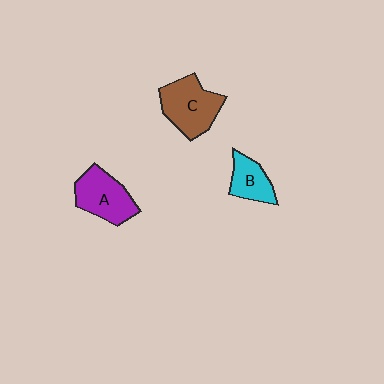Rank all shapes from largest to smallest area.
From largest to smallest: C (brown), A (purple), B (cyan).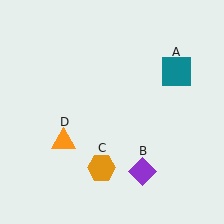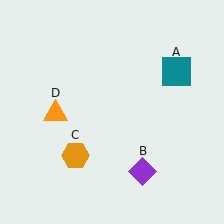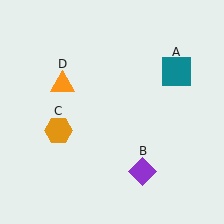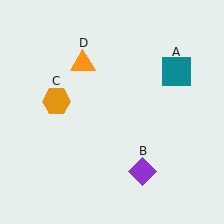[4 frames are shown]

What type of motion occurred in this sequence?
The orange hexagon (object C), orange triangle (object D) rotated clockwise around the center of the scene.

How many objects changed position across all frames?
2 objects changed position: orange hexagon (object C), orange triangle (object D).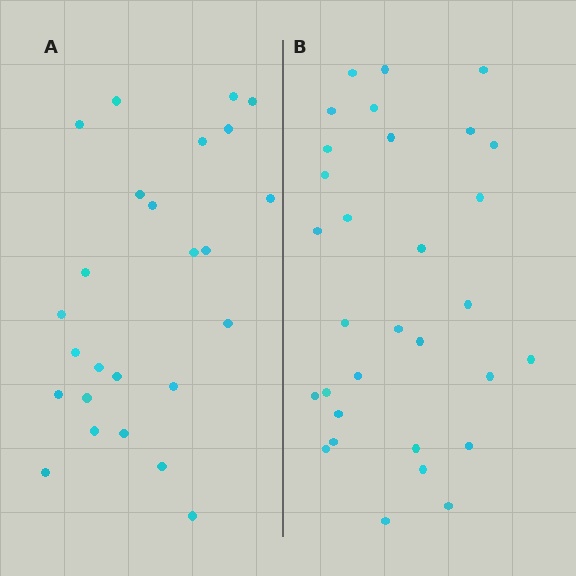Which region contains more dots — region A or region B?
Region B (the right region) has more dots.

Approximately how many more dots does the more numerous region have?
Region B has about 6 more dots than region A.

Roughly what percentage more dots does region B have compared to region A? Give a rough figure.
About 25% more.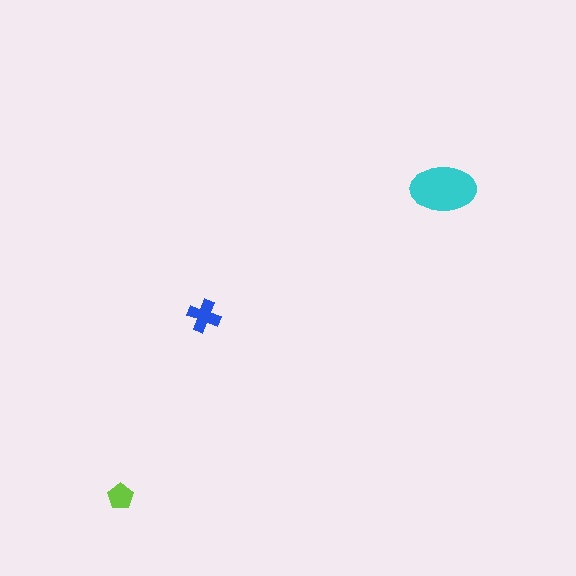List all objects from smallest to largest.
The lime pentagon, the blue cross, the cyan ellipse.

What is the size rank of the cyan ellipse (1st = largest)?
1st.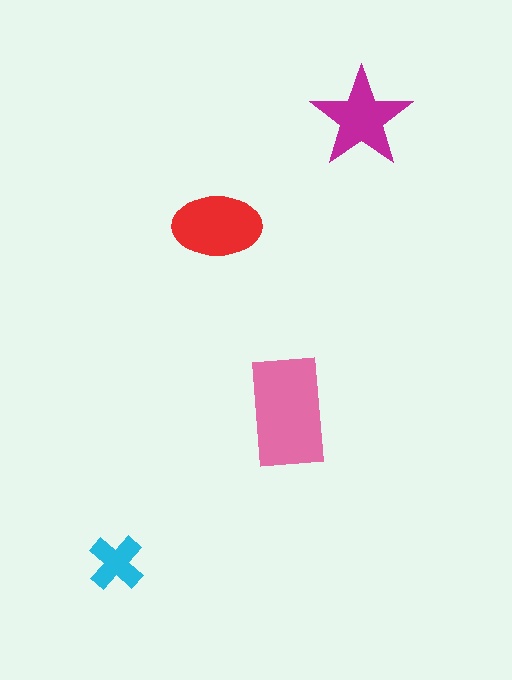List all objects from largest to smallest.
The pink rectangle, the red ellipse, the magenta star, the cyan cross.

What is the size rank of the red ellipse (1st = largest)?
2nd.